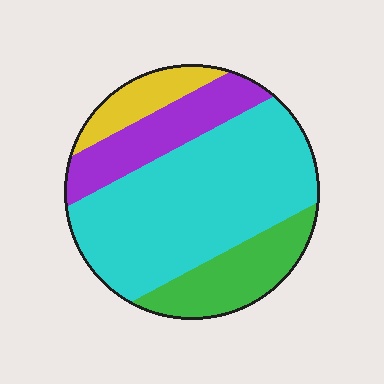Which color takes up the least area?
Yellow, at roughly 10%.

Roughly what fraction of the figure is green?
Green takes up about one sixth (1/6) of the figure.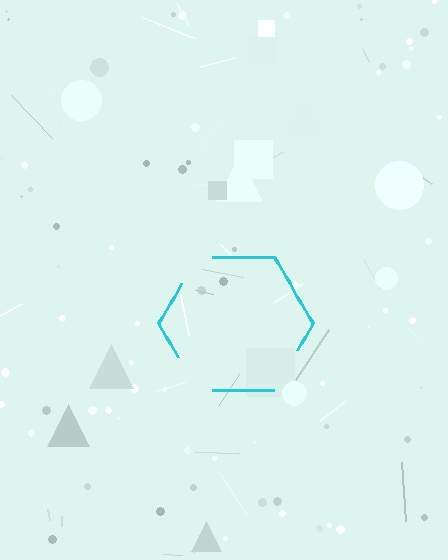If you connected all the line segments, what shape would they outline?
They would outline a hexagon.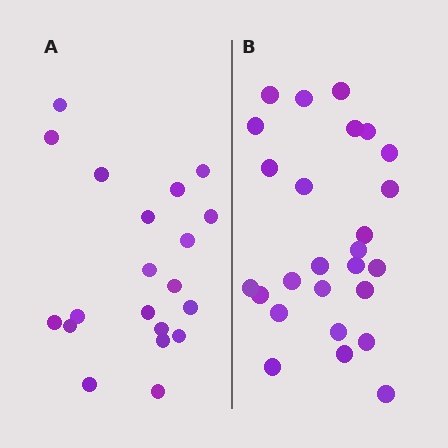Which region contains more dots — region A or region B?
Region B (the right region) has more dots.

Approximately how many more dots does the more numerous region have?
Region B has about 6 more dots than region A.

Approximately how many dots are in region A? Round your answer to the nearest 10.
About 20 dots.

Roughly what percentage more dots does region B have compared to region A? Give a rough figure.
About 30% more.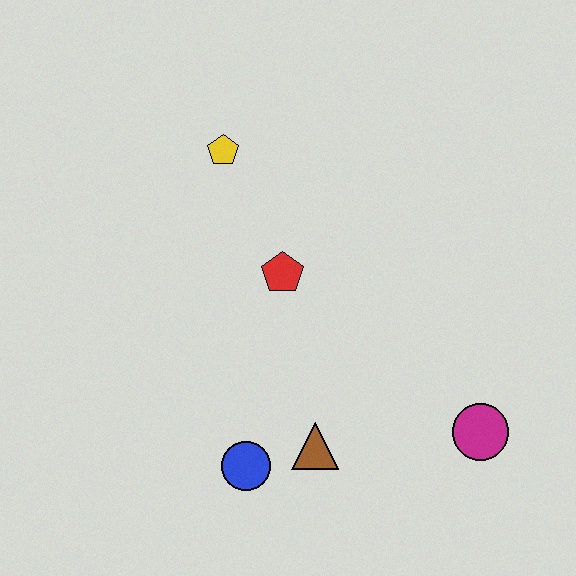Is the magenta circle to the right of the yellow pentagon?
Yes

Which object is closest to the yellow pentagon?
The red pentagon is closest to the yellow pentagon.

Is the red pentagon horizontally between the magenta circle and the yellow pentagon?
Yes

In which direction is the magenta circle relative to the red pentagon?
The magenta circle is to the right of the red pentagon.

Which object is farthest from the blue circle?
The yellow pentagon is farthest from the blue circle.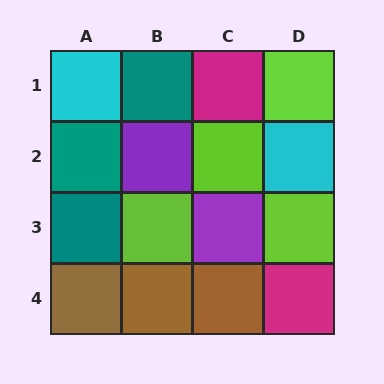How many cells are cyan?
2 cells are cyan.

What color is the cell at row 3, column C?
Purple.